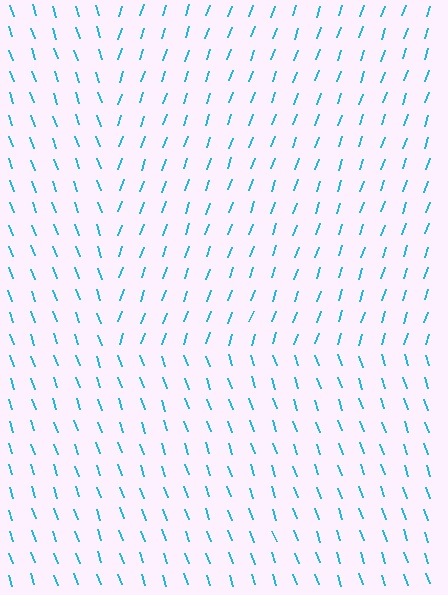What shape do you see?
I see a rectangle.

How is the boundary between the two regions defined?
The boundary is defined purely by a change in line orientation (approximately 38 degrees difference). All lines are the same color and thickness.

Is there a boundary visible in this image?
Yes, there is a texture boundary formed by a change in line orientation.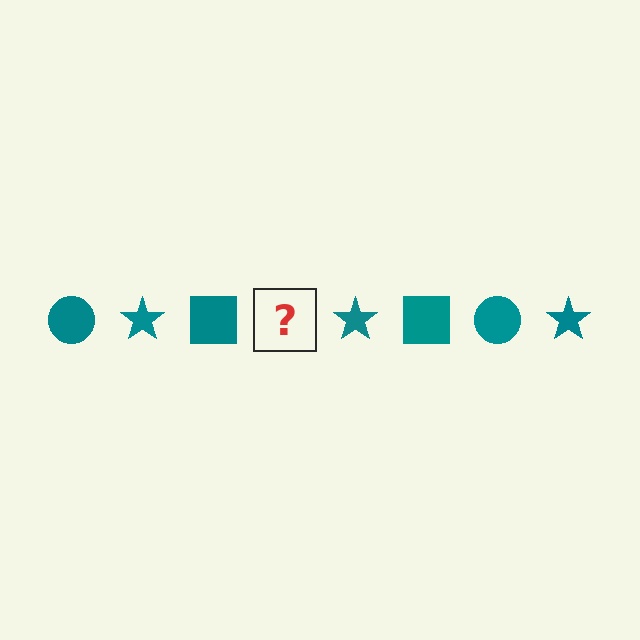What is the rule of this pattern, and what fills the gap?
The rule is that the pattern cycles through circle, star, square shapes in teal. The gap should be filled with a teal circle.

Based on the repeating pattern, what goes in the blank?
The blank should be a teal circle.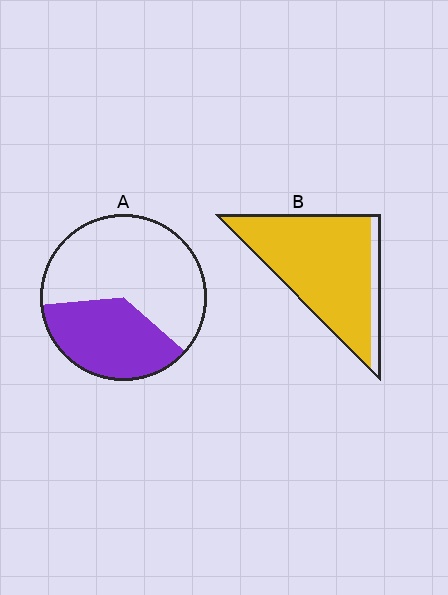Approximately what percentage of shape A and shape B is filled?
A is approximately 35% and B is approximately 90%.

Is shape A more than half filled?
No.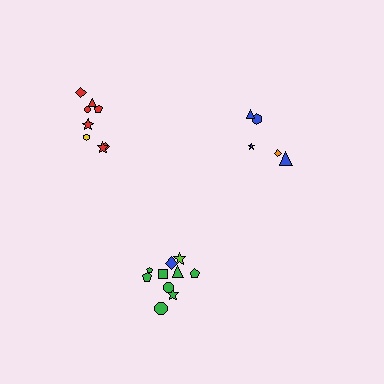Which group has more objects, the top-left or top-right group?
The top-left group.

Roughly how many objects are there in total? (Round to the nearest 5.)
Roughly 25 objects in total.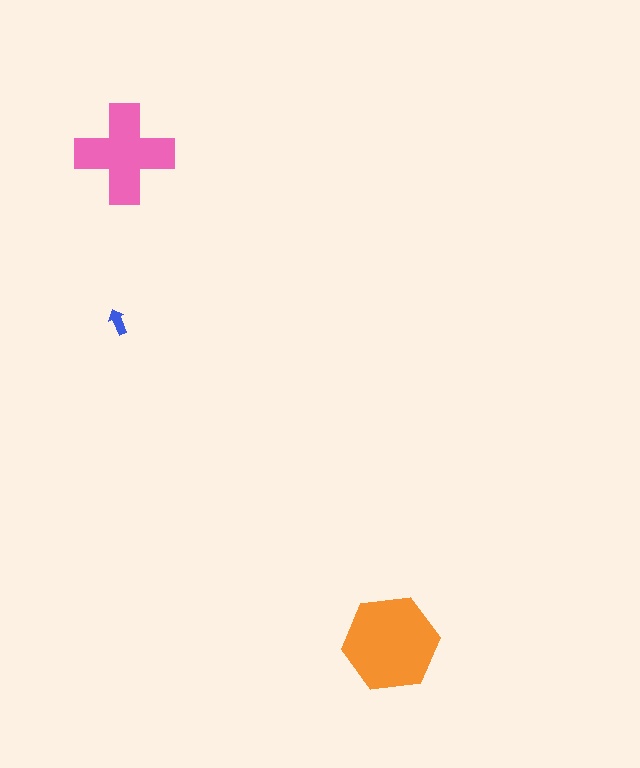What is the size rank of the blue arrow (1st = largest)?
3rd.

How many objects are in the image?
There are 3 objects in the image.